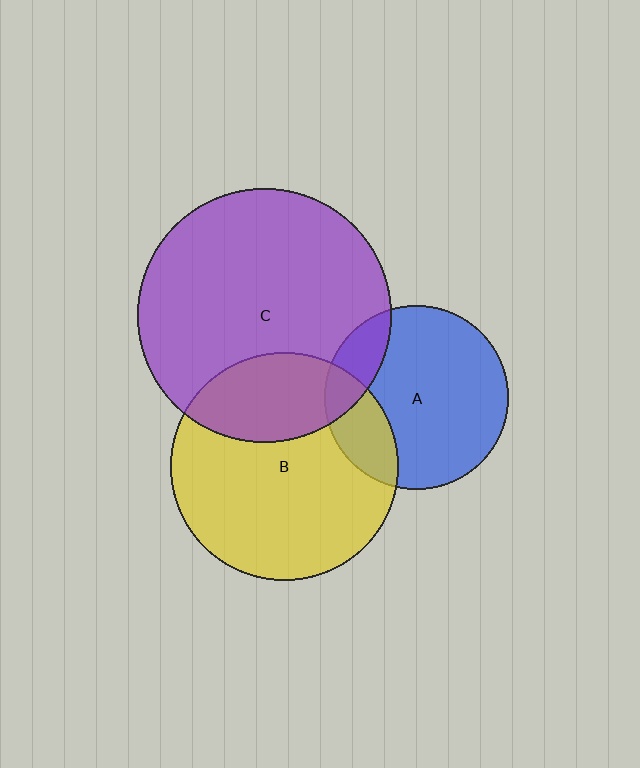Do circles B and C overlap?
Yes.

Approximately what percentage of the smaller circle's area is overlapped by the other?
Approximately 30%.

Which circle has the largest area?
Circle C (purple).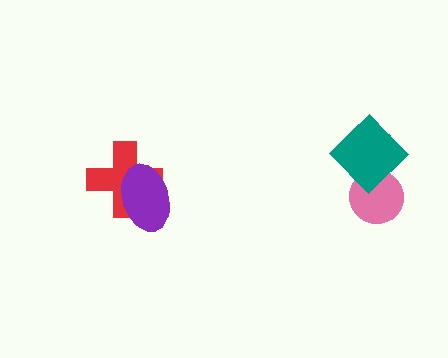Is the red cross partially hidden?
Yes, it is partially covered by another shape.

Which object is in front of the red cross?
The purple ellipse is in front of the red cross.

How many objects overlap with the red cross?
1 object overlaps with the red cross.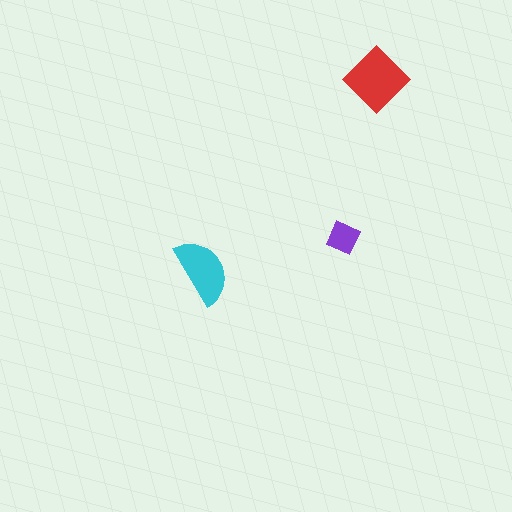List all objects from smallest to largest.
The purple square, the cyan semicircle, the red diamond.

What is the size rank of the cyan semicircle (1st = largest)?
2nd.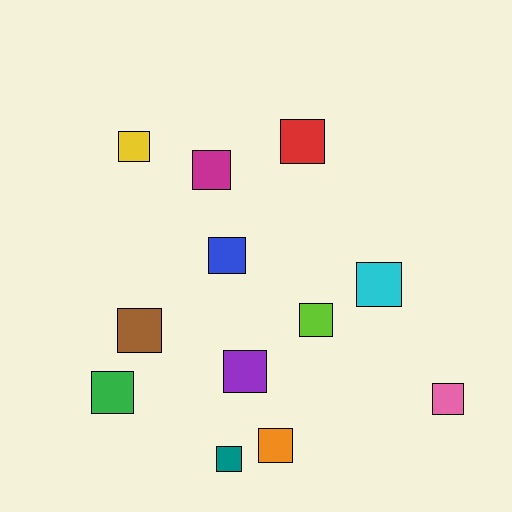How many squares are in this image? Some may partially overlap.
There are 12 squares.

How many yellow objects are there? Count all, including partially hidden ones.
There is 1 yellow object.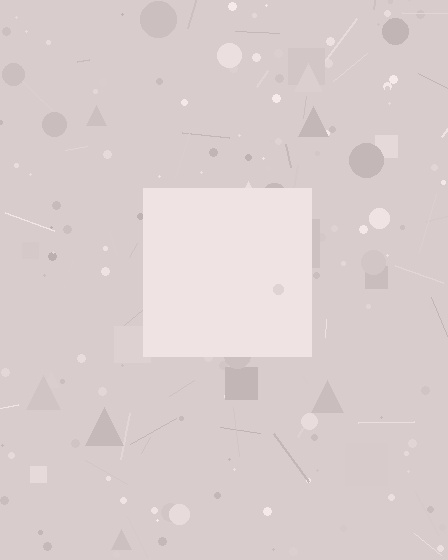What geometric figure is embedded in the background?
A square is embedded in the background.